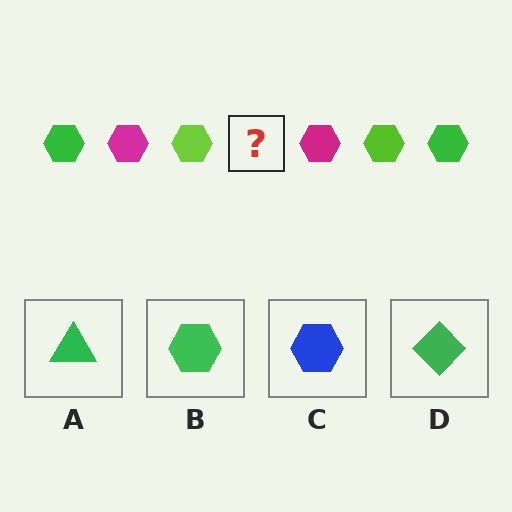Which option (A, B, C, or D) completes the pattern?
B.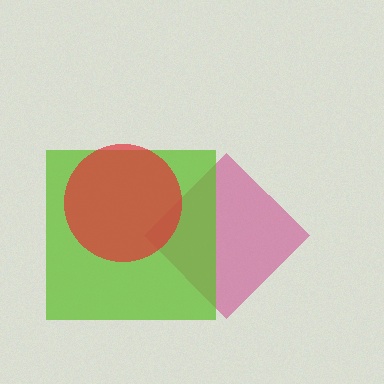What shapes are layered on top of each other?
The layered shapes are: a magenta diamond, a lime square, a red circle.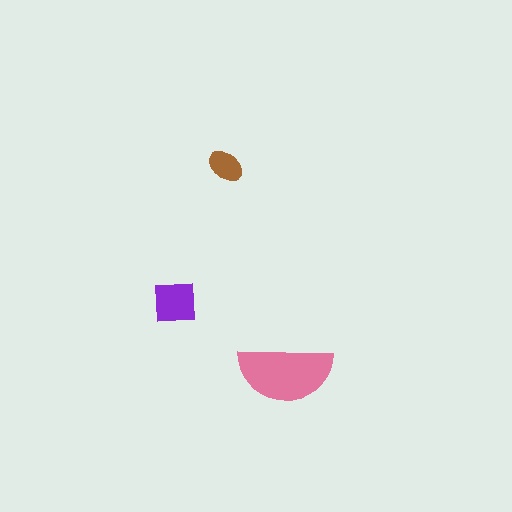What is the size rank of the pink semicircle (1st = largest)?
1st.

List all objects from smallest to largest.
The brown ellipse, the purple square, the pink semicircle.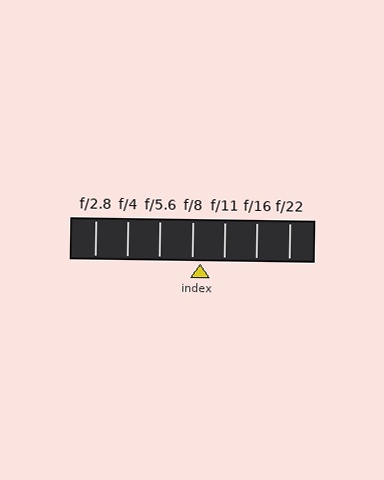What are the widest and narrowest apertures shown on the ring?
The widest aperture shown is f/2.8 and the narrowest is f/22.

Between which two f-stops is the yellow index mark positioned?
The index mark is between f/8 and f/11.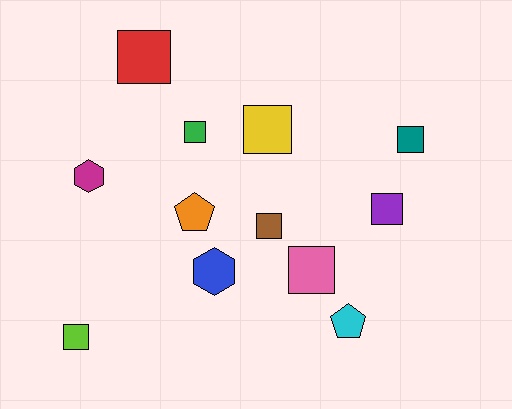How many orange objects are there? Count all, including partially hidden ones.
There is 1 orange object.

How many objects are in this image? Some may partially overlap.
There are 12 objects.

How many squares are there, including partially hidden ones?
There are 8 squares.